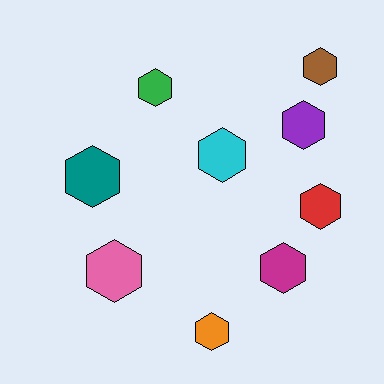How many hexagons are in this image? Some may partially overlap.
There are 9 hexagons.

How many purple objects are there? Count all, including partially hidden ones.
There is 1 purple object.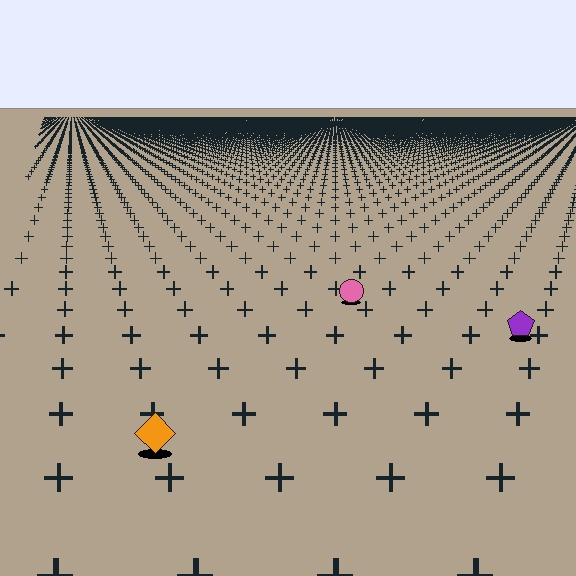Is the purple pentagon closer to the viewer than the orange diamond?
No. The orange diamond is closer — you can tell from the texture gradient: the ground texture is coarser near it.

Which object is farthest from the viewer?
The pink circle is farthest from the viewer. It appears smaller and the ground texture around it is denser.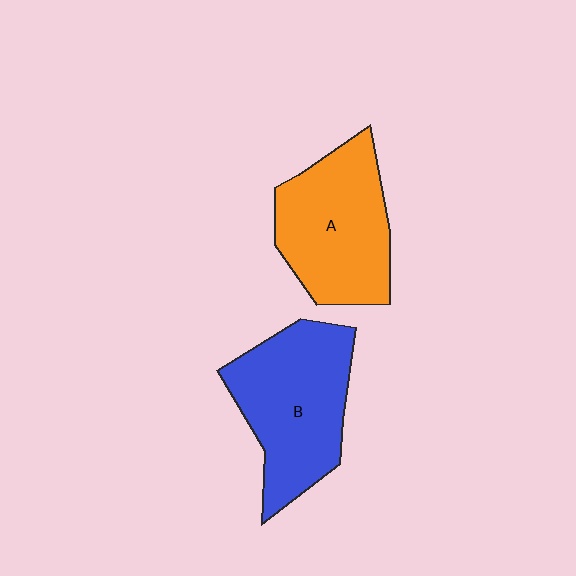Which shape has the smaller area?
Shape A (orange).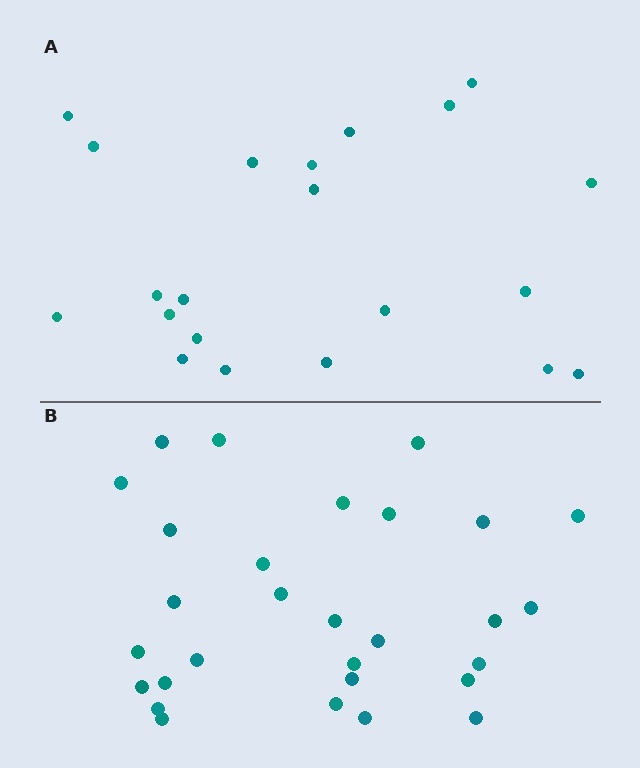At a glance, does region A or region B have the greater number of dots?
Region B (the bottom region) has more dots.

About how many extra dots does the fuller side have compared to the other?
Region B has roughly 8 or so more dots than region A.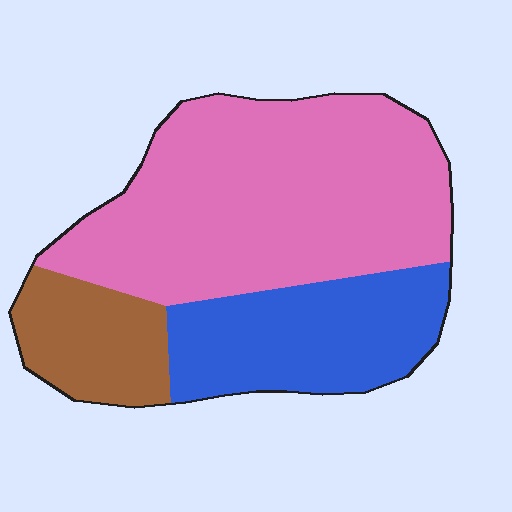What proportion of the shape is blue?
Blue covers roughly 25% of the shape.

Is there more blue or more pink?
Pink.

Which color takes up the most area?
Pink, at roughly 60%.